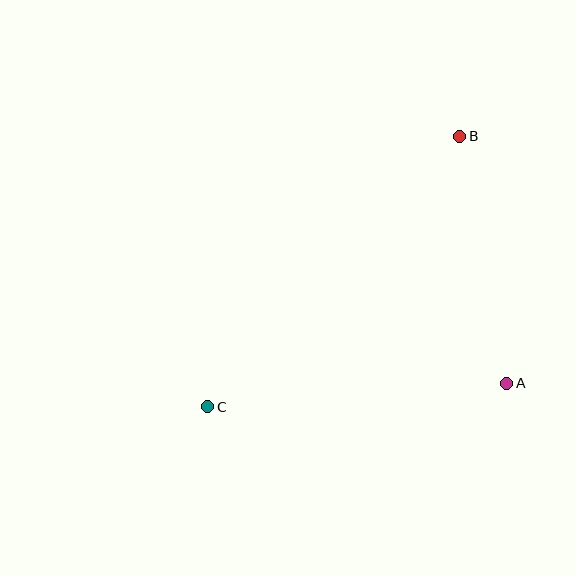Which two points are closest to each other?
Points A and B are closest to each other.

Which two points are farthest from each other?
Points B and C are farthest from each other.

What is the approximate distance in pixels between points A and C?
The distance between A and C is approximately 300 pixels.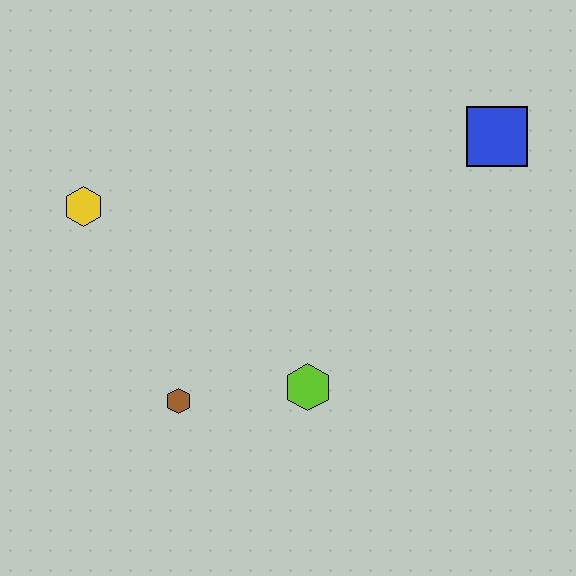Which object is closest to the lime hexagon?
The brown hexagon is closest to the lime hexagon.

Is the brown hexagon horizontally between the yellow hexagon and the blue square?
Yes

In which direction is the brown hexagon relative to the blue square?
The brown hexagon is to the left of the blue square.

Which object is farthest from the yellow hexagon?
The blue square is farthest from the yellow hexagon.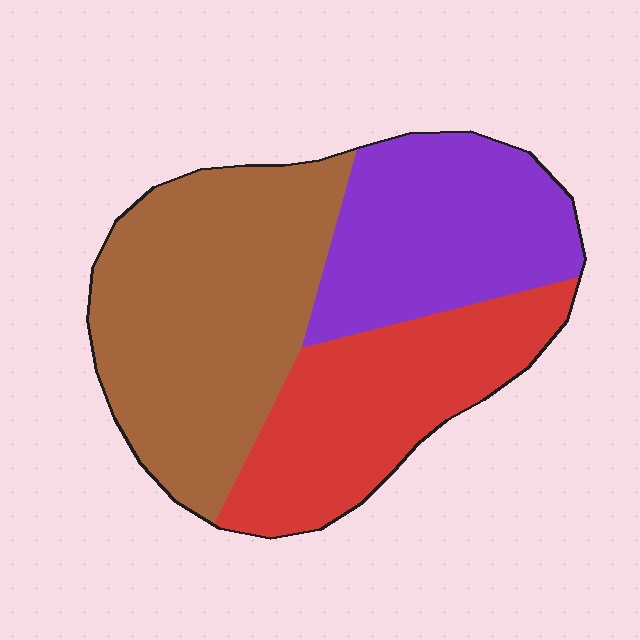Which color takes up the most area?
Brown, at roughly 45%.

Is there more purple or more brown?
Brown.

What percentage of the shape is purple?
Purple covers roughly 30% of the shape.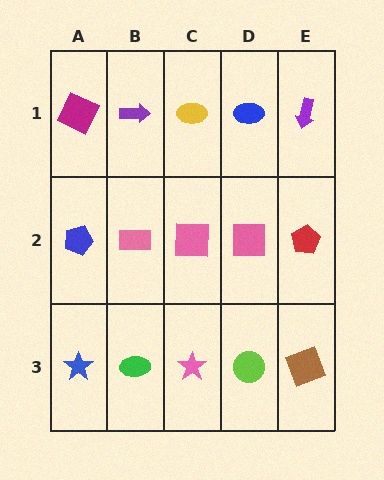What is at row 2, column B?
A pink rectangle.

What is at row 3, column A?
A blue star.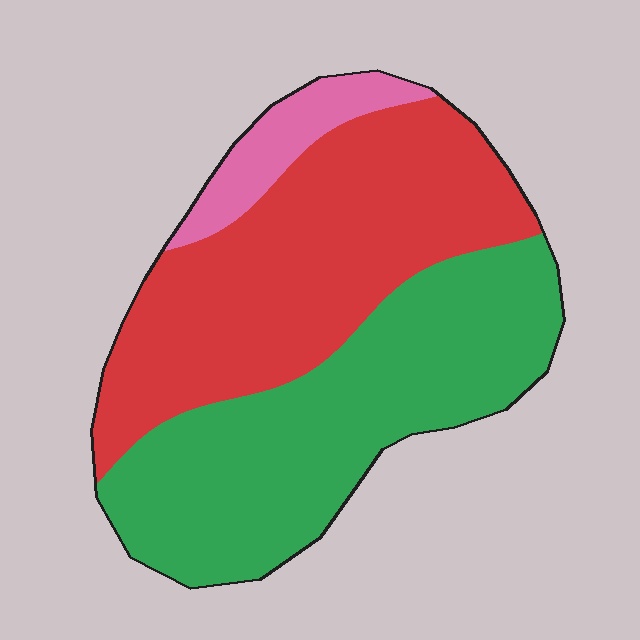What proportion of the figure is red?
Red covers about 45% of the figure.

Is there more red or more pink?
Red.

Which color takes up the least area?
Pink, at roughly 10%.